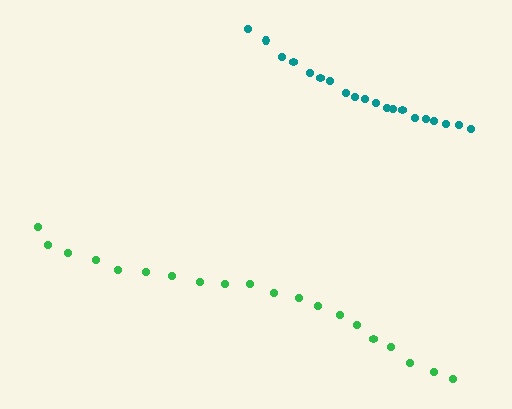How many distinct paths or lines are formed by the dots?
There are 2 distinct paths.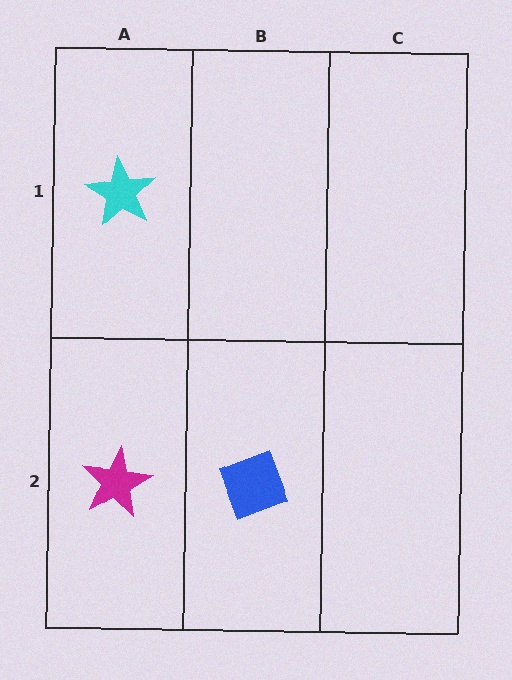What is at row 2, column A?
A magenta star.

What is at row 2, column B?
A blue diamond.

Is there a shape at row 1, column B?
No, that cell is empty.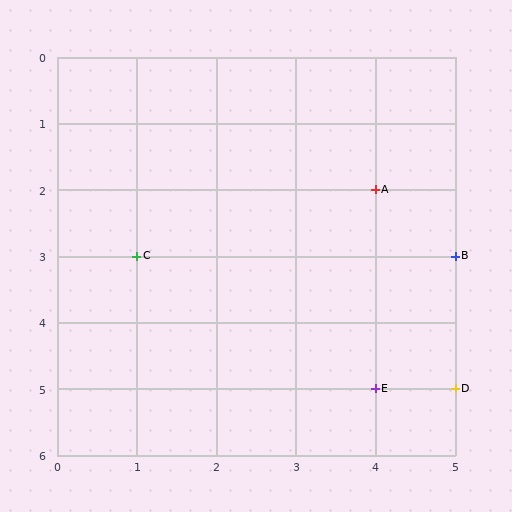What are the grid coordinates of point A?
Point A is at grid coordinates (4, 2).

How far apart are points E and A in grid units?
Points E and A are 3 rows apart.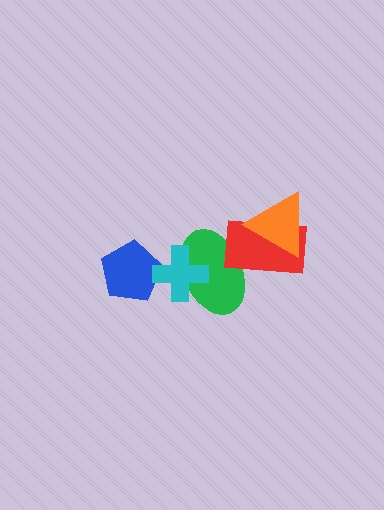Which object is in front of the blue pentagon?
The cyan cross is in front of the blue pentagon.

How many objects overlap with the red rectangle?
2 objects overlap with the red rectangle.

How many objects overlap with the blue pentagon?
1 object overlaps with the blue pentagon.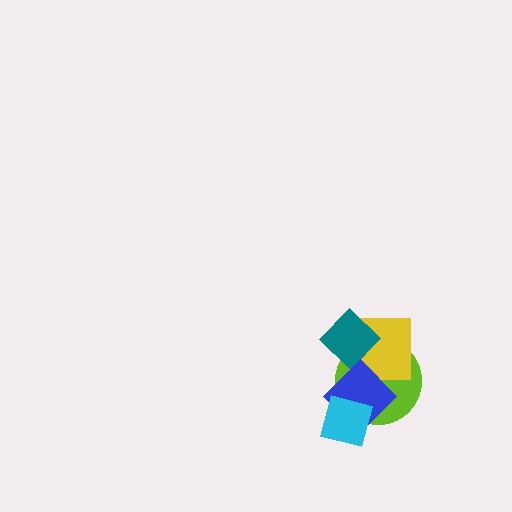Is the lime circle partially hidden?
Yes, it is partially covered by another shape.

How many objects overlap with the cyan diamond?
2 objects overlap with the cyan diamond.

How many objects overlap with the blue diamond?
4 objects overlap with the blue diamond.